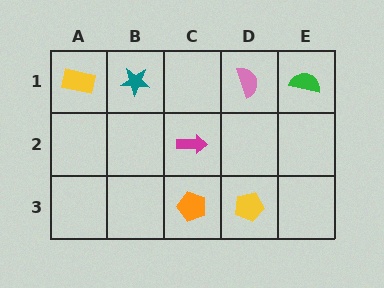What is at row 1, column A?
A yellow rectangle.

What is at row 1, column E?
A green semicircle.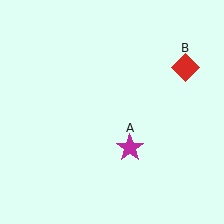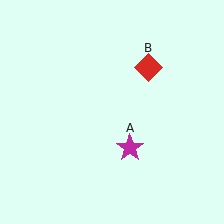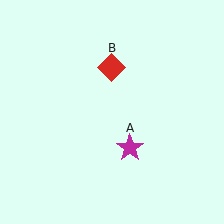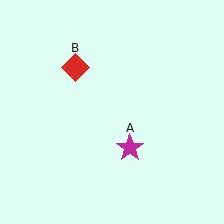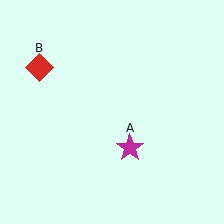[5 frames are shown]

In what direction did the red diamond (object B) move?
The red diamond (object B) moved left.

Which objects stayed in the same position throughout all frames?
Magenta star (object A) remained stationary.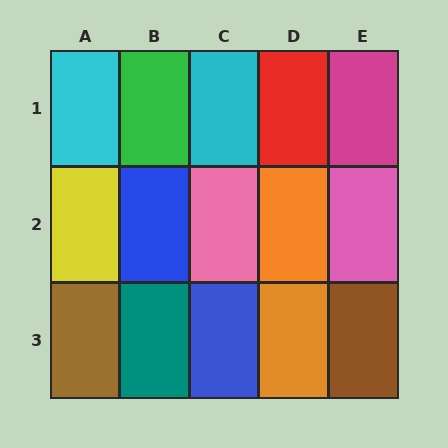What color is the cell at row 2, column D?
Orange.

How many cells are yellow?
1 cell is yellow.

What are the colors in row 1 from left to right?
Cyan, green, cyan, red, magenta.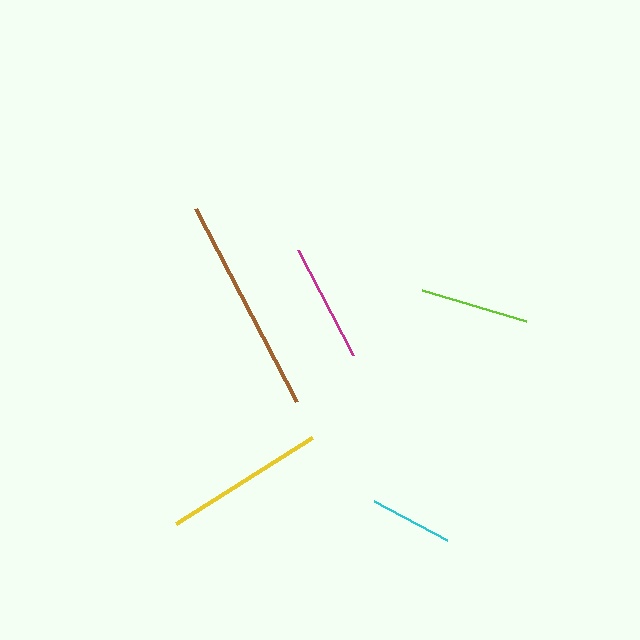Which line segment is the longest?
The brown line is the longest at approximately 218 pixels.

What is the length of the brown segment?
The brown segment is approximately 218 pixels long.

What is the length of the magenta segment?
The magenta segment is approximately 119 pixels long.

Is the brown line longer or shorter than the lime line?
The brown line is longer than the lime line.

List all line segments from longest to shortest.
From longest to shortest: brown, yellow, magenta, lime, cyan.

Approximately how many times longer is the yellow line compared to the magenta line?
The yellow line is approximately 1.4 times the length of the magenta line.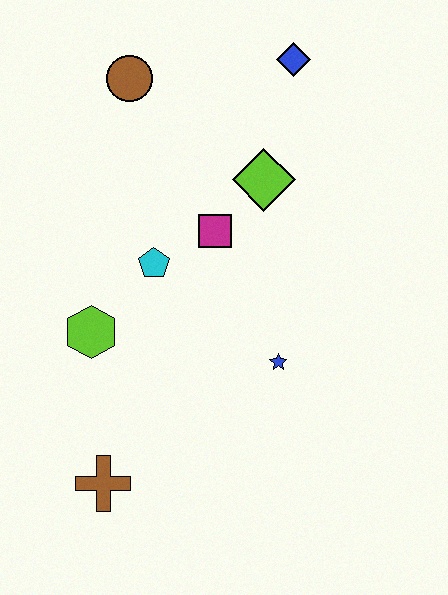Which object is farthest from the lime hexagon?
The blue diamond is farthest from the lime hexagon.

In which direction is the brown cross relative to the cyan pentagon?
The brown cross is below the cyan pentagon.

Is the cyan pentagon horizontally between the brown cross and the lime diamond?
Yes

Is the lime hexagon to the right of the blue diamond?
No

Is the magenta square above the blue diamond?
No